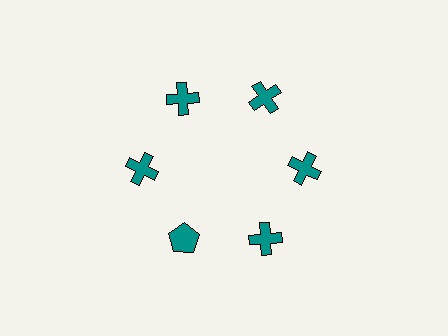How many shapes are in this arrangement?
There are 6 shapes arranged in a ring pattern.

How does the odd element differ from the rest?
It has a different shape: pentagon instead of cross.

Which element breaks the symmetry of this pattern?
The teal pentagon at roughly the 7 o'clock position breaks the symmetry. All other shapes are teal crosses.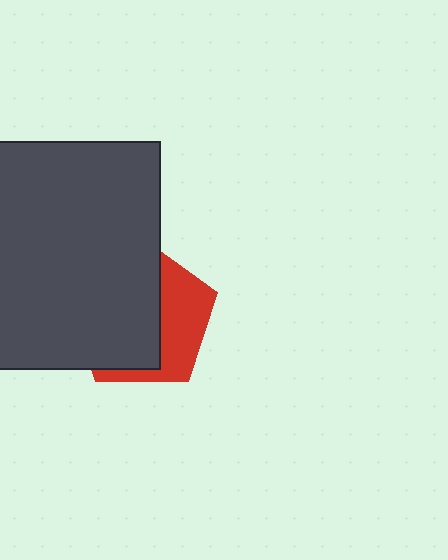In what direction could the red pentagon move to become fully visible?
The red pentagon could move right. That would shift it out from behind the dark gray rectangle entirely.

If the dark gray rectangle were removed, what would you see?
You would see the complete red pentagon.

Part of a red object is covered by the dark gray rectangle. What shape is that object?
It is a pentagon.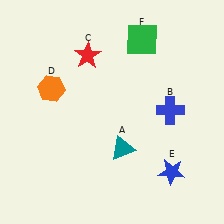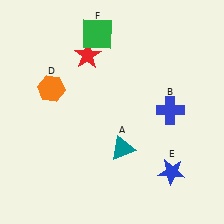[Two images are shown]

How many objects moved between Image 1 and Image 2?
1 object moved between the two images.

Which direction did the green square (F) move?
The green square (F) moved left.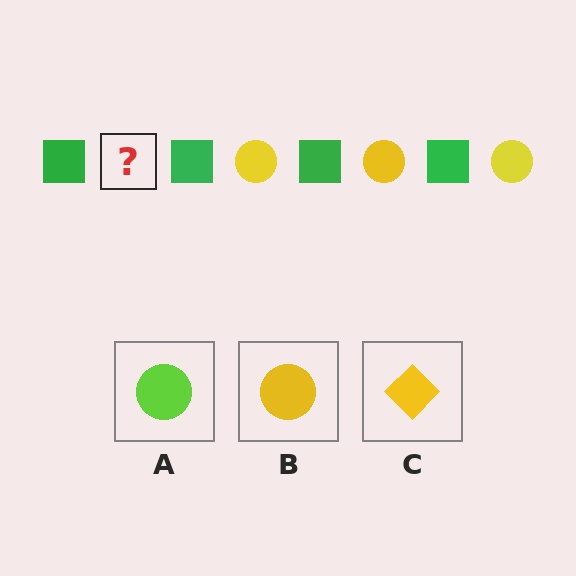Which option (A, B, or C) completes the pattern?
B.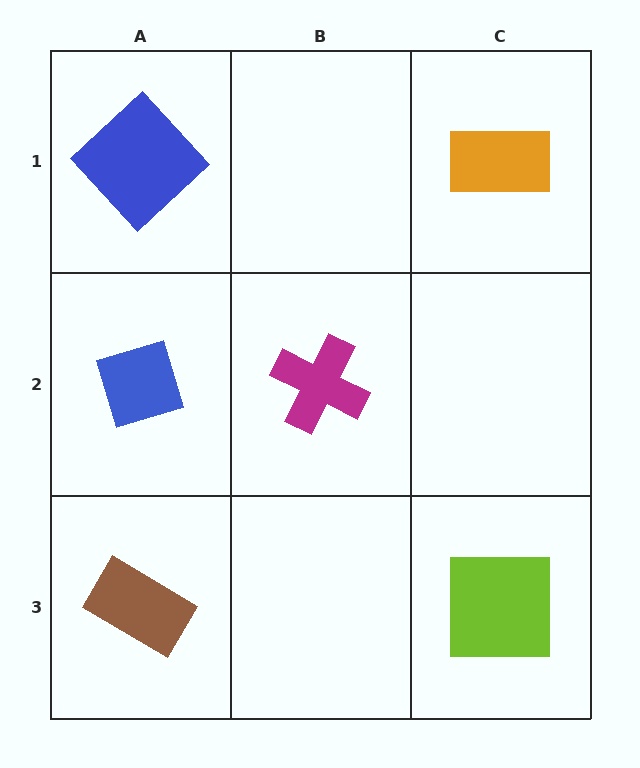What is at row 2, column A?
A blue diamond.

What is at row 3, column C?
A lime square.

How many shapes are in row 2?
2 shapes.